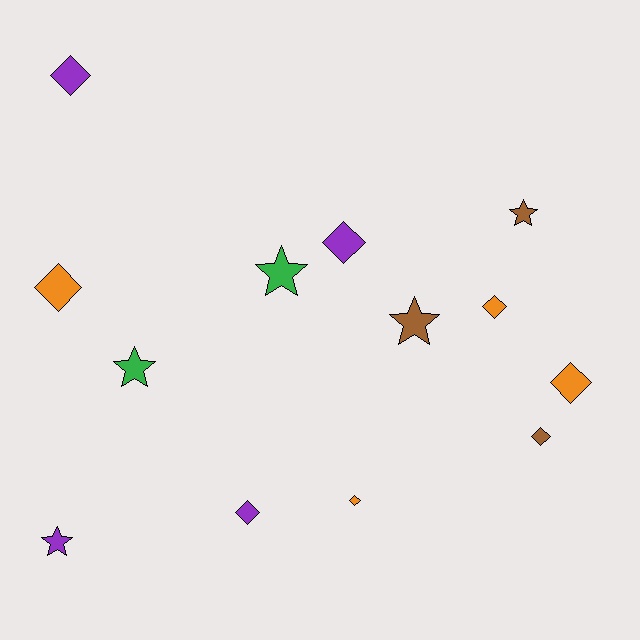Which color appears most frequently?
Orange, with 4 objects.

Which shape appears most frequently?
Diamond, with 8 objects.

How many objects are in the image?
There are 13 objects.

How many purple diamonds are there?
There are 3 purple diamonds.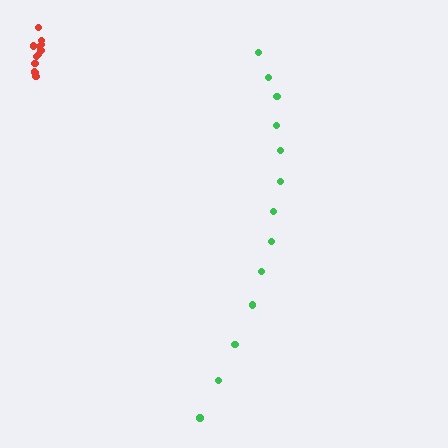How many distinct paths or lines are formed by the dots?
There are 2 distinct paths.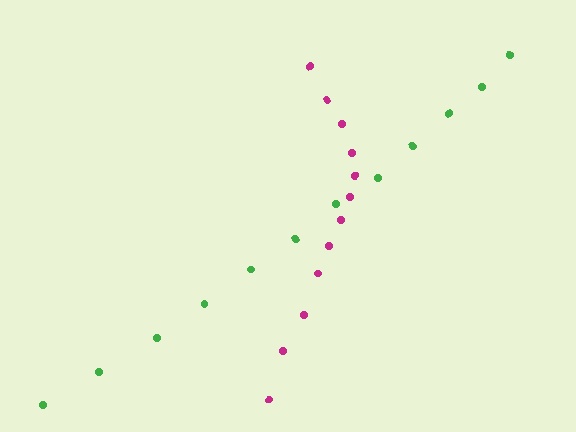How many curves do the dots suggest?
There are 2 distinct paths.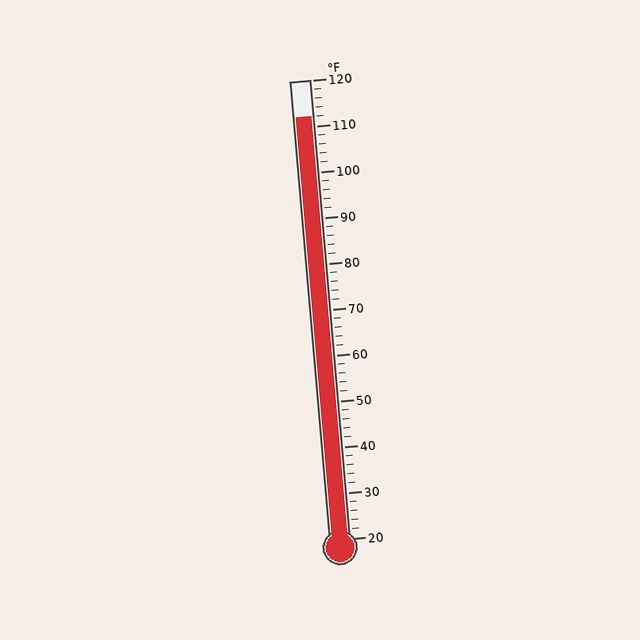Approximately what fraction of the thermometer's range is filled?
The thermometer is filled to approximately 90% of its range.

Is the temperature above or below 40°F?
The temperature is above 40°F.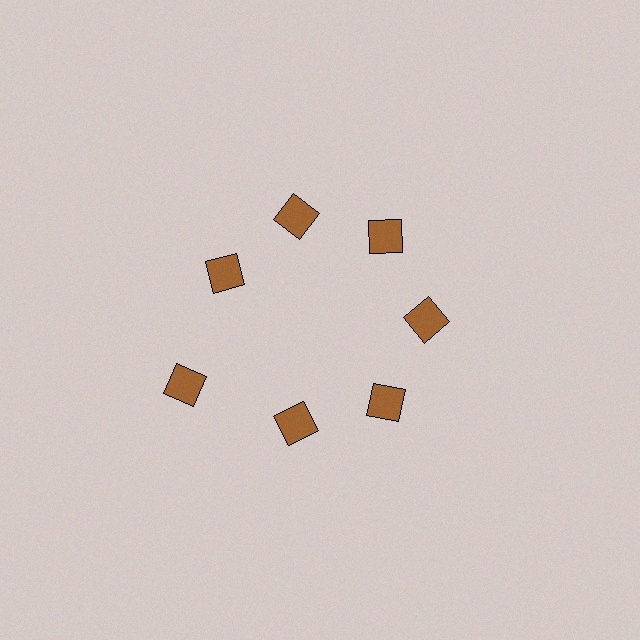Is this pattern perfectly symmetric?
No. The 7 brown diamonds are arranged in a ring, but one element near the 8 o'clock position is pushed outward from the center, breaking the 7-fold rotational symmetry.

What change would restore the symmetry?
The symmetry would be restored by moving it inward, back onto the ring so that all 7 diamonds sit at equal angles and equal distance from the center.